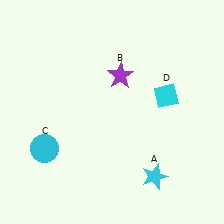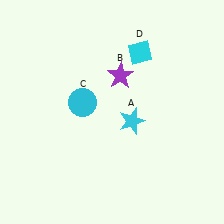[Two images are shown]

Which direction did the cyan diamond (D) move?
The cyan diamond (D) moved up.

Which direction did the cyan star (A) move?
The cyan star (A) moved up.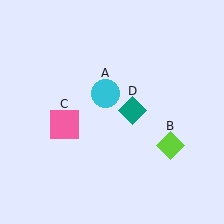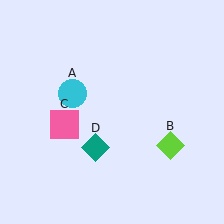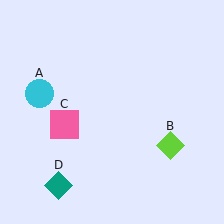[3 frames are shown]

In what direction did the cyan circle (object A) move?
The cyan circle (object A) moved left.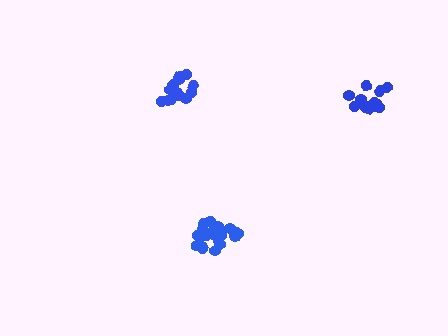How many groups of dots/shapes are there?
There are 3 groups.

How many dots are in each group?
Group 1: 19 dots, Group 2: 14 dots, Group 3: 13 dots (46 total).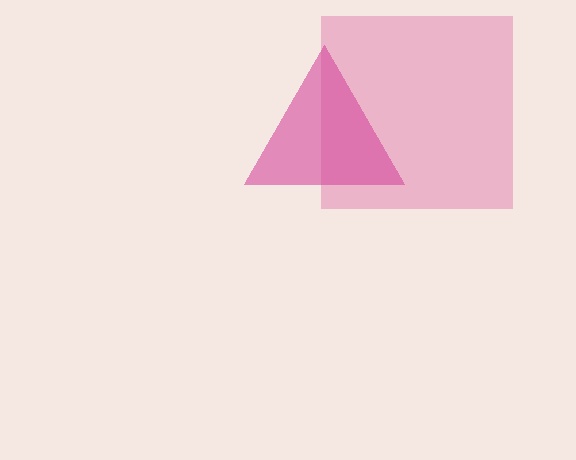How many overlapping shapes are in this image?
There are 2 overlapping shapes in the image.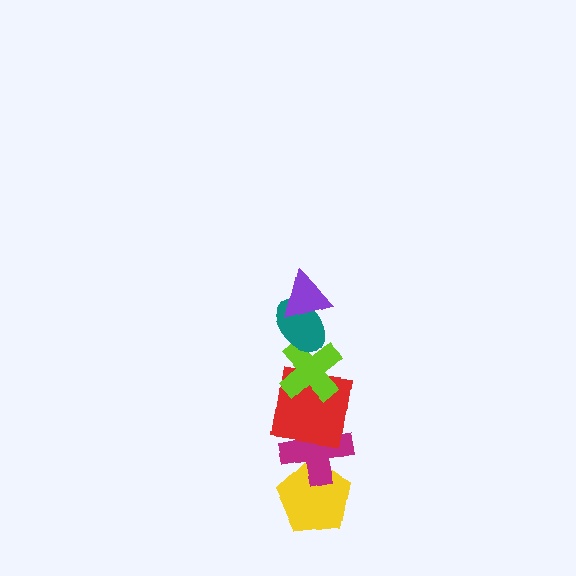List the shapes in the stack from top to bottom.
From top to bottom: the purple triangle, the teal ellipse, the lime cross, the red square, the magenta cross, the yellow pentagon.